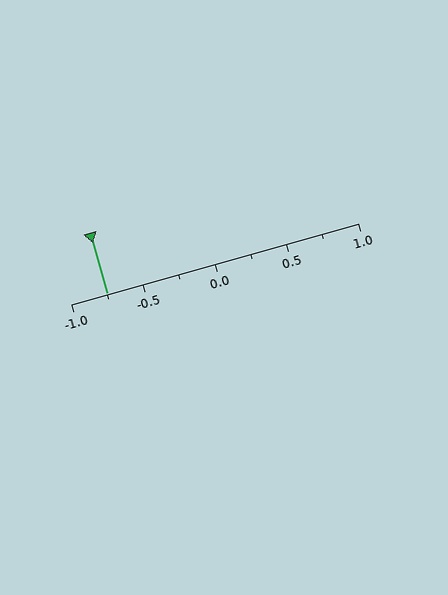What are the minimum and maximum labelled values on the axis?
The axis runs from -1.0 to 1.0.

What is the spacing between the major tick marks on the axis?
The major ticks are spaced 0.5 apart.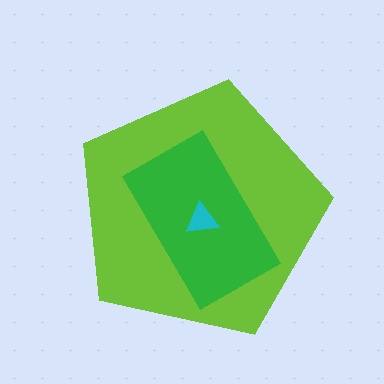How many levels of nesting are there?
3.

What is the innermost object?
The cyan triangle.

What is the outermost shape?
The lime pentagon.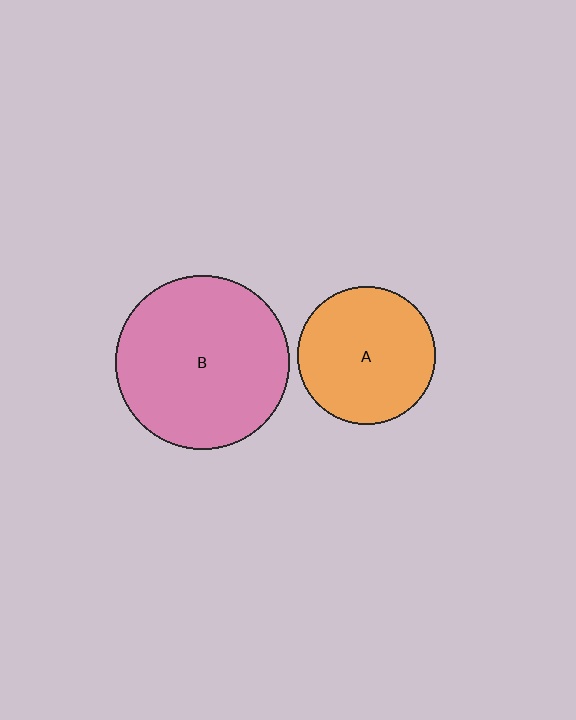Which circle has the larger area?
Circle B (pink).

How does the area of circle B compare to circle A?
Approximately 1.6 times.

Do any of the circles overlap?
No, none of the circles overlap.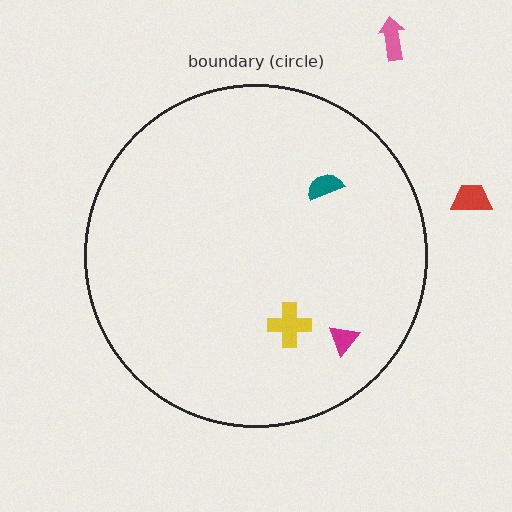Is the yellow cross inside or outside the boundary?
Inside.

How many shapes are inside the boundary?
3 inside, 2 outside.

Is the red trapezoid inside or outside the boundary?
Outside.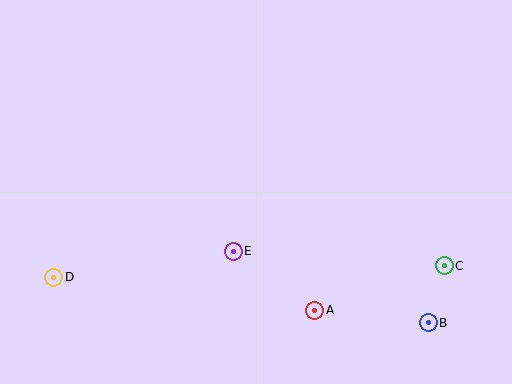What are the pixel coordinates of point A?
Point A is at (315, 310).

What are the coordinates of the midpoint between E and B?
The midpoint between E and B is at (331, 287).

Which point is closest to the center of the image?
Point E at (233, 251) is closest to the center.